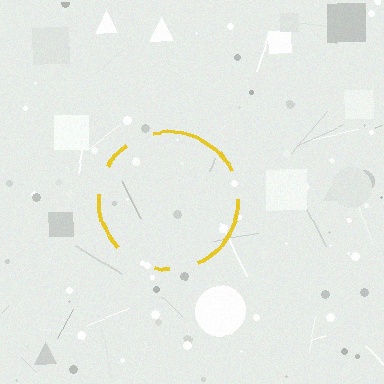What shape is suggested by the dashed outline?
The dashed outline suggests a circle.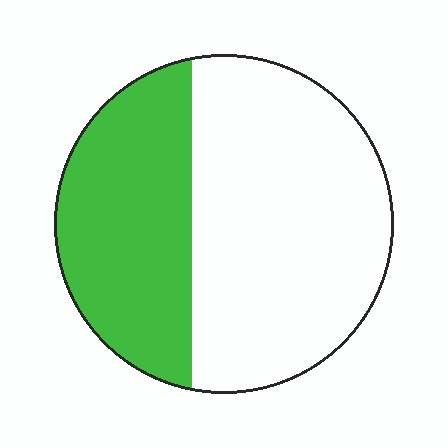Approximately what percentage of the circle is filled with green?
Approximately 40%.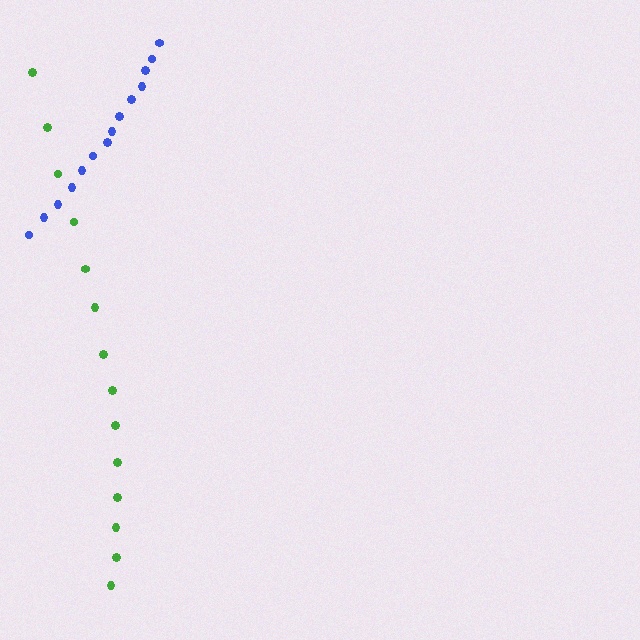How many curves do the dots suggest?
There are 2 distinct paths.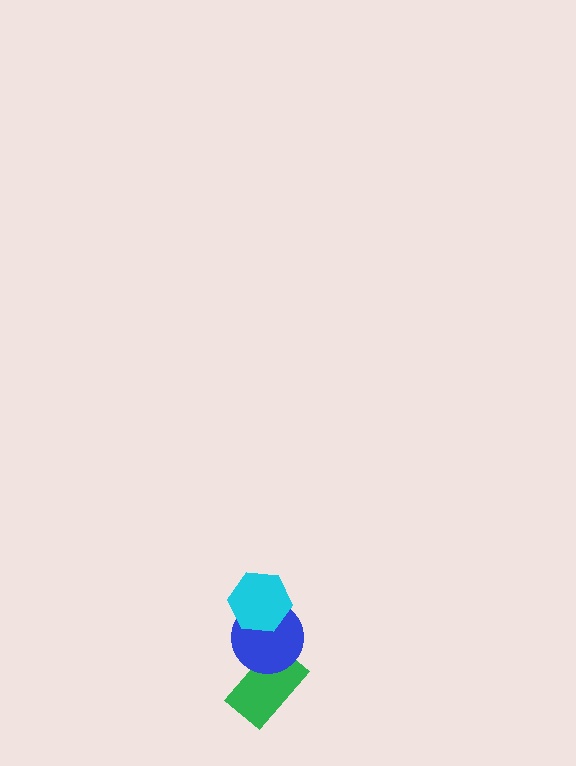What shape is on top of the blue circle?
The cyan hexagon is on top of the blue circle.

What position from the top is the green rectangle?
The green rectangle is 3rd from the top.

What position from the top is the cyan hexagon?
The cyan hexagon is 1st from the top.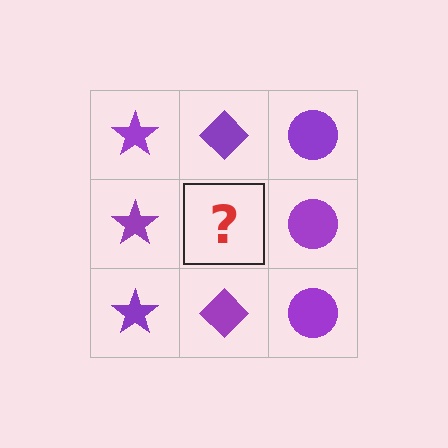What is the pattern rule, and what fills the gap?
The rule is that each column has a consistent shape. The gap should be filled with a purple diamond.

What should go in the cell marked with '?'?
The missing cell should contain a purple diamond.